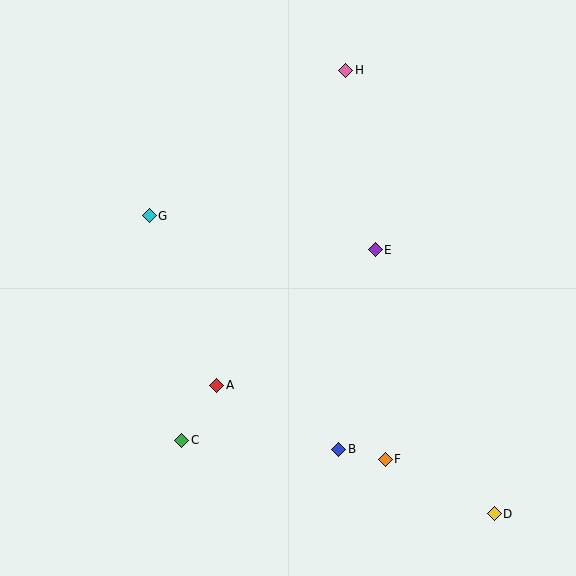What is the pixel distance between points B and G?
The distance between B and G is 301 pixels.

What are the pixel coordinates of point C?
Point C is at (182, 440).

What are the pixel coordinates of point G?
Point G is at (149, 216).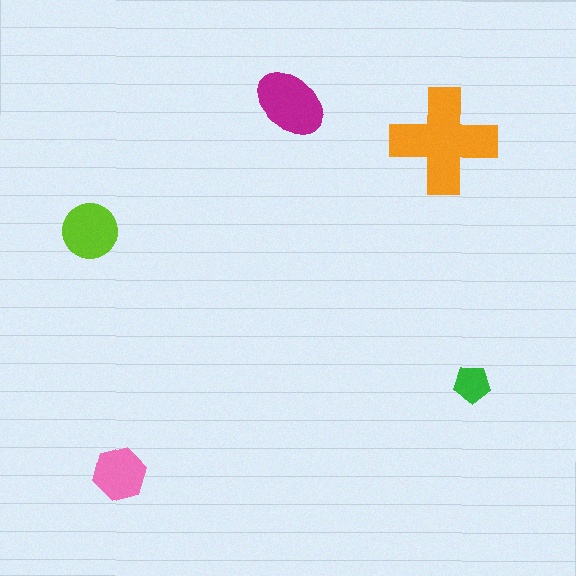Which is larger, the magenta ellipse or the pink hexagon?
The magenta ellipse.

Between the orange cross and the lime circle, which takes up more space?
The orange cross.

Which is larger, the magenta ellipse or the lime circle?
The magenta ellipse.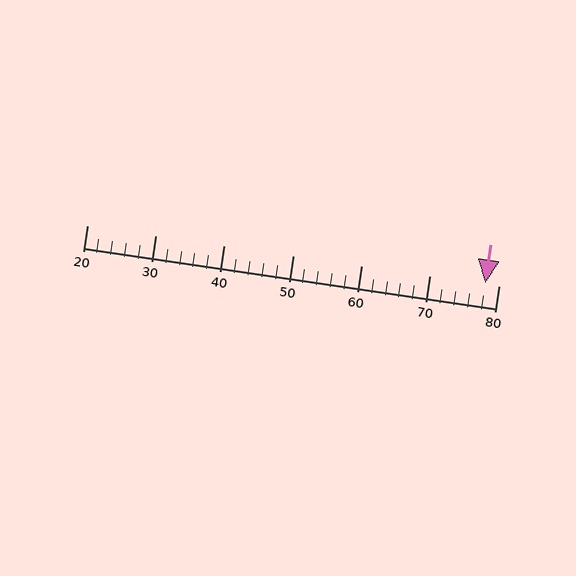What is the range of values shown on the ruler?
The ruler shows values from 20 to 80.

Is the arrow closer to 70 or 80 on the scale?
The arrow is closer to 80.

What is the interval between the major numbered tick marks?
The major tick marks are spaced 10 units apart.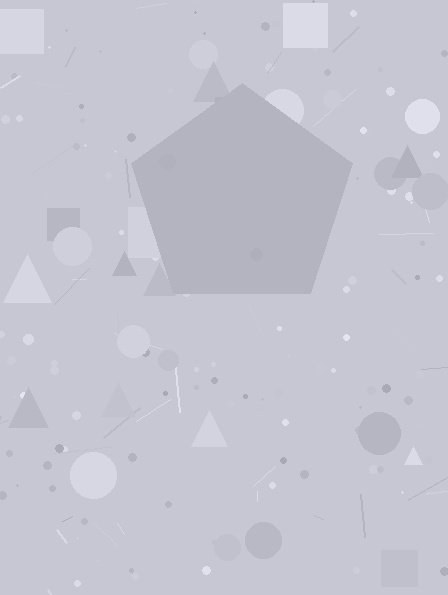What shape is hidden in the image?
A pentagon is hidden in the image.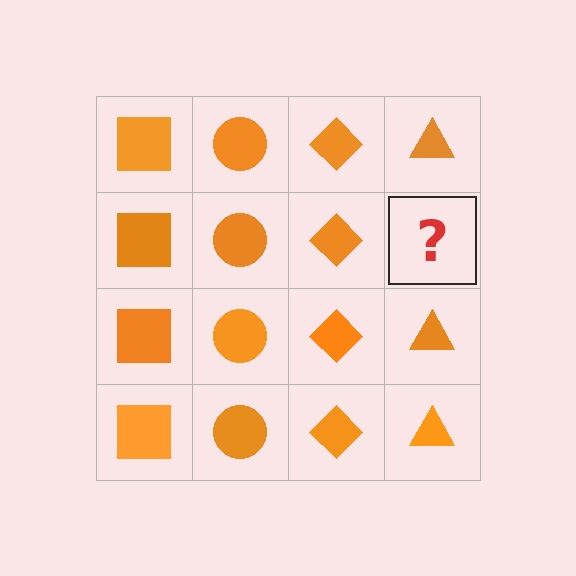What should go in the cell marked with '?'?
The missing cell should contain an orange triangle.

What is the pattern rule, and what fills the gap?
The rule is that each column has a consistent shape. The gap should be filled with an orange triangle.